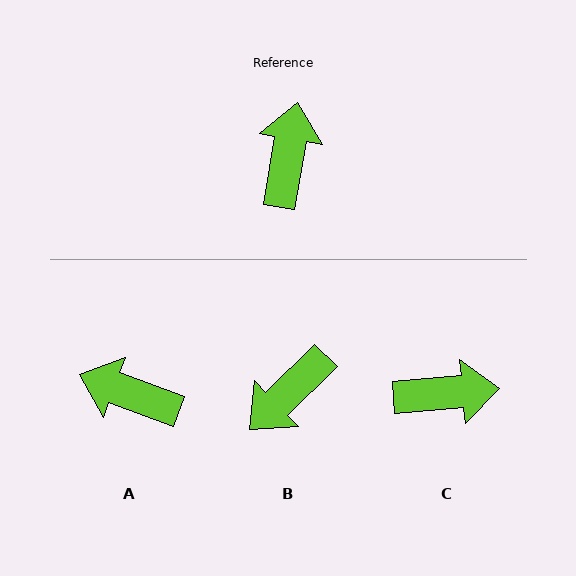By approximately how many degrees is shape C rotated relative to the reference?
Approximately 75 degrees clockwise.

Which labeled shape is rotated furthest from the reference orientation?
B, about 144 degrees away.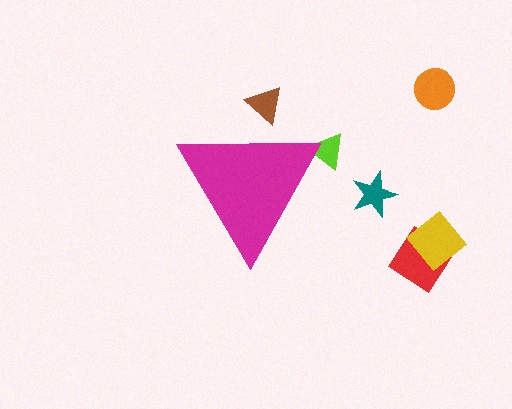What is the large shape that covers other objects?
A magenta triangle.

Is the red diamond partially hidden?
No, the red diamond is fully visible.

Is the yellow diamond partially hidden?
No, the yellow diamond is fully visible.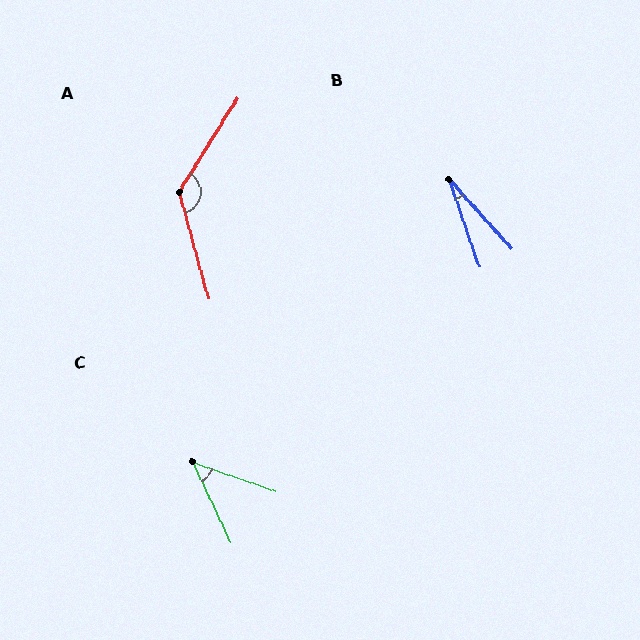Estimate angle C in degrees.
Approximately 46 degrees.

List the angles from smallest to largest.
B (23°), C (46°), A (133°).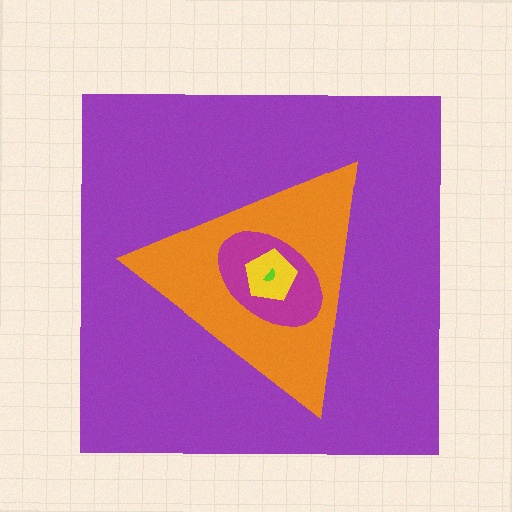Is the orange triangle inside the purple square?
Yes.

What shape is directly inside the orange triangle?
The magenta ellipse.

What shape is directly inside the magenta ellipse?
The yellow pentagon.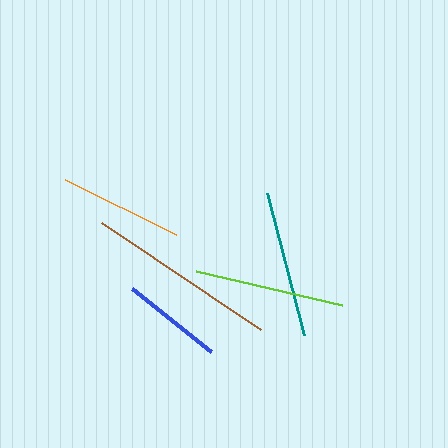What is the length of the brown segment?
The brown segment is approximately 192 pixels long.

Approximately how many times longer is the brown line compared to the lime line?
The brown line is approximately 1.3 times the length of the lime line.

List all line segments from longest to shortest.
From longest to shortest: brown, lime, teal, orange, blue.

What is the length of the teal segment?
The teal segment is approximately 147 pixels long.